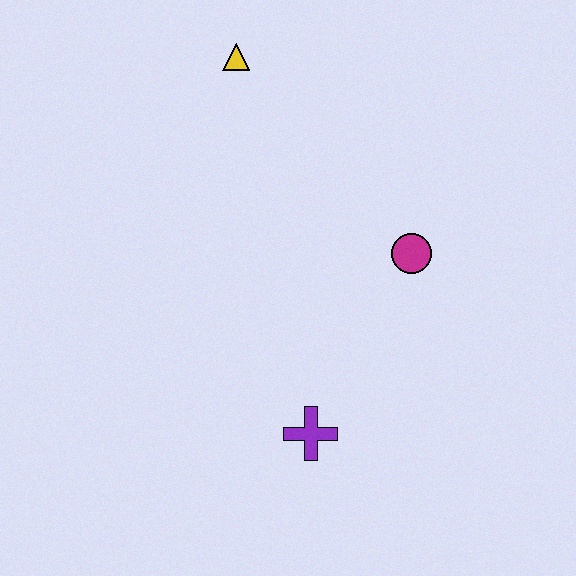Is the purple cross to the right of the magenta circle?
No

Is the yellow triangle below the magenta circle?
No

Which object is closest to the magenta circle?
The purple cross is closest to the magenta circle.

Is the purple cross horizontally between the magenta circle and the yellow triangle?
Yes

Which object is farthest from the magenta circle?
The yellow triangle is farthest from the magenta circle.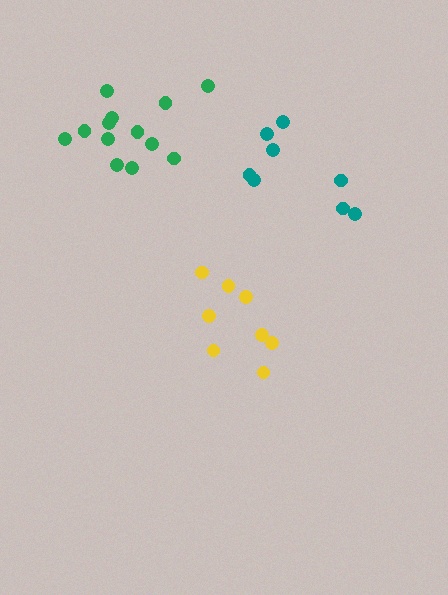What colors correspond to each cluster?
The clusters are colored: yellow, green, teal.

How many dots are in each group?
Group 1: 8 dots, Group 2: 13 dots, Group 3: 8 dots (29 total).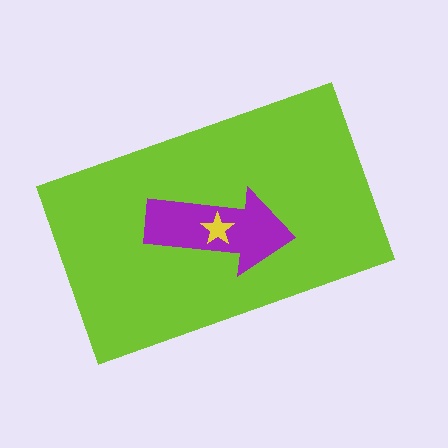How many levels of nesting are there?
3.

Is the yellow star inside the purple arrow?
Yes.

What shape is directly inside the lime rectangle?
The purple arrow.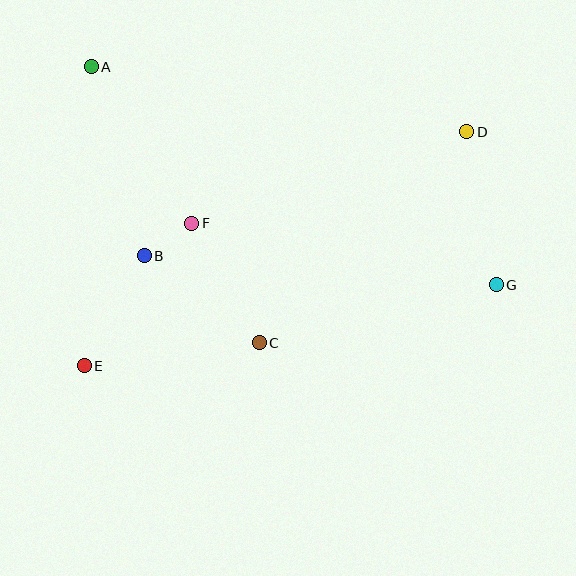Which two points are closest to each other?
Points B and F are closest to each other.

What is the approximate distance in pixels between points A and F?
The distance between A and F is approximately 186 pixels.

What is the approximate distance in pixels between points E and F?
The distance between E and F is approximately 178 pixels.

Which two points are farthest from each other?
Points A and G are farthest from each other.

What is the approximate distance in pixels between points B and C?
The distance between B and C is approximately 144 pixels.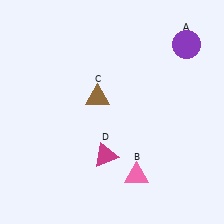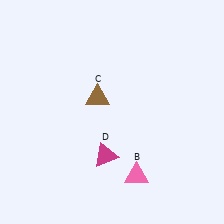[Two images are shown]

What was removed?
The purple circle (A) was removed in Image 2.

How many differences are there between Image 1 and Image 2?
There is 1 difference between the two images.